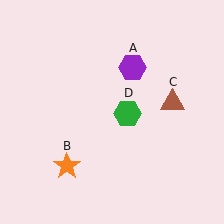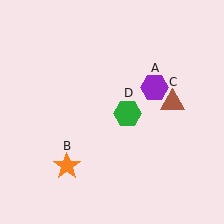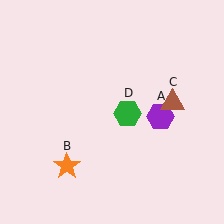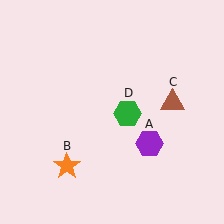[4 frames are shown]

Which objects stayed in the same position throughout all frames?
Orange star (object B) and brown triangle (object C) and green hexagon (object D) remained stationary.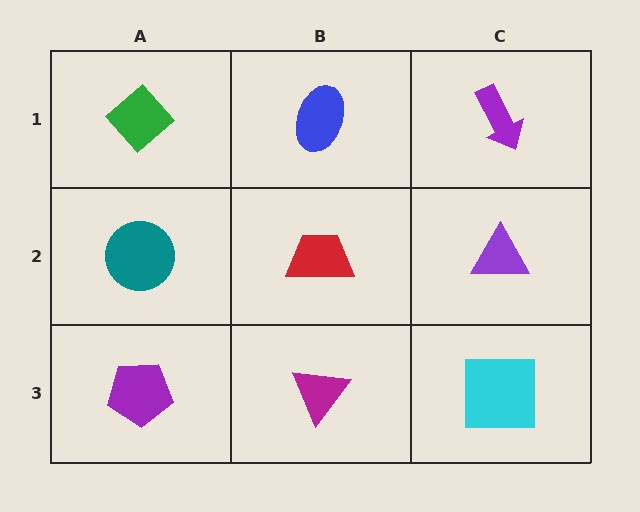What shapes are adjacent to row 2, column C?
A purple arrow (row 1, column C), a cyan square (row 3, column C), a red trapezoid (row 2, column B).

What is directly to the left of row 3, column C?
A magenta triangle.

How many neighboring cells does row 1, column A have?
2.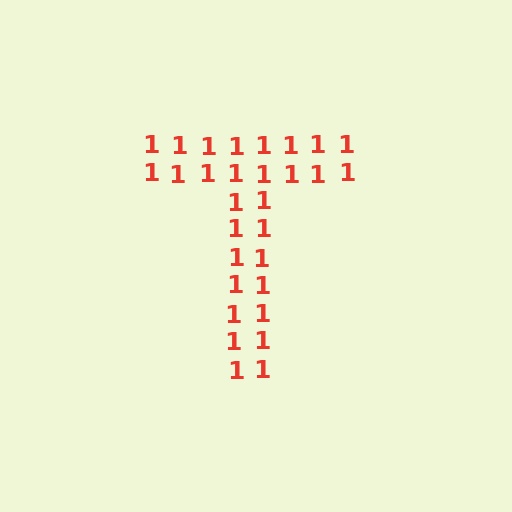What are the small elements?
The small elements are digit 1's.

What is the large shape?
The large shape is the letter T.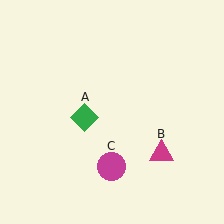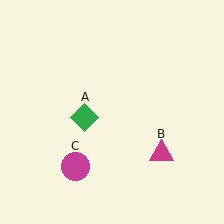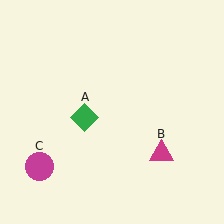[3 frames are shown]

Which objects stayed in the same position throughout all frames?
Green diamond (object A) and magenta triangle (object B) remained stationary.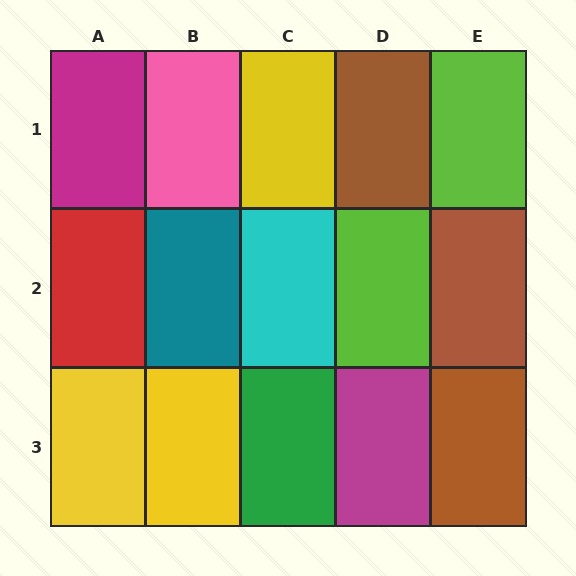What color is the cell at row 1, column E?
Lime.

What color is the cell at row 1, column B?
Pink.